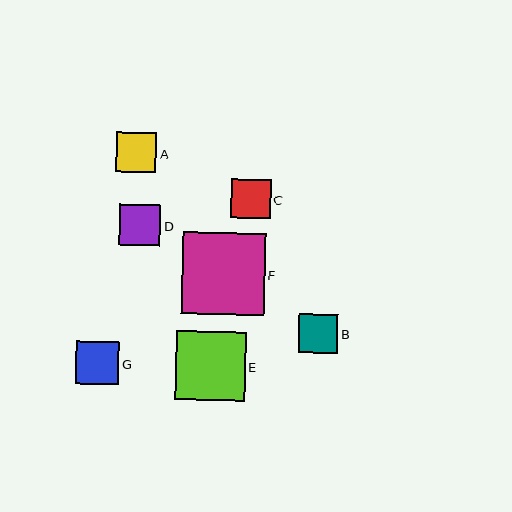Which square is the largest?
Square F is the largest with a size of approximately 82 pixels.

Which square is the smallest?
Square B is the smallest with a size of approximately 39 pixels.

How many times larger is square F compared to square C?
Square F is approximately 2.1 times the size of square C.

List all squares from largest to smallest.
From largest to smallest: F, E, G, D, A, C, B.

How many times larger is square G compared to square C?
Square G is approximately 1.1 times the size of square C.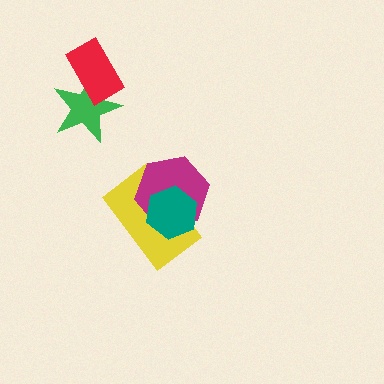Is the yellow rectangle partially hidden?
Yes, it is partially covered by another shape.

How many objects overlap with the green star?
1 object overlaps with the green star.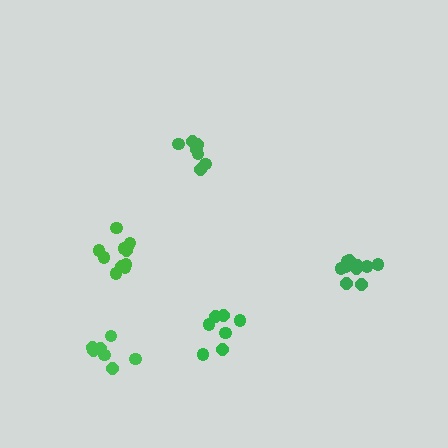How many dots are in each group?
Group 1: 11 dots, Group 2: 7 dots, Group 3: 7 dots, Group 4: 11 dots, Group 5: 7 dots (43 total).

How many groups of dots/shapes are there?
There are 5 groups.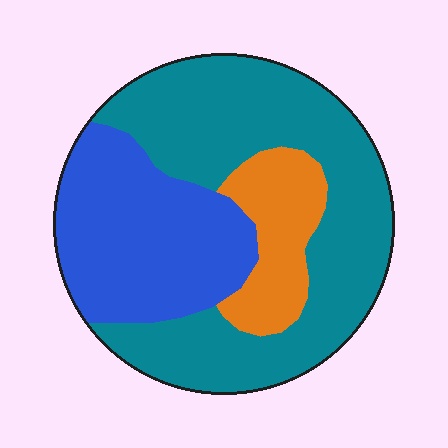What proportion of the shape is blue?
Blue covers 32% of the shape.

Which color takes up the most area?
Teal, at roughly 55%.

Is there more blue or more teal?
Teal.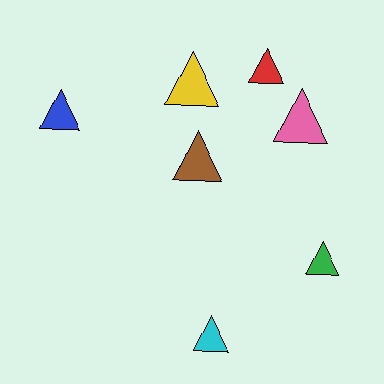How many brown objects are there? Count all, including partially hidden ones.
There is 1 brown object.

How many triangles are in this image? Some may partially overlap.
There are 7 triangles.